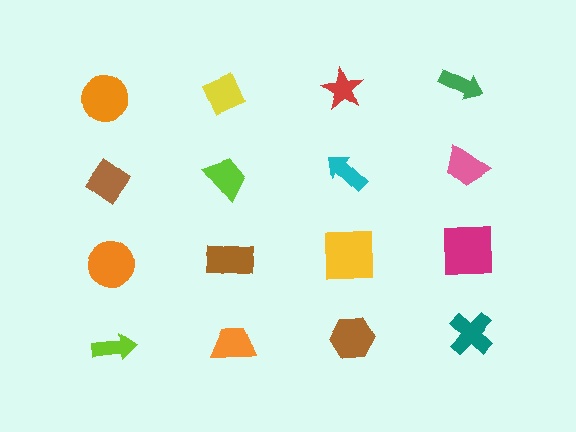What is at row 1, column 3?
A red star.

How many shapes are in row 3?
4 shapes.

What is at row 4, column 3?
A brown hexagon.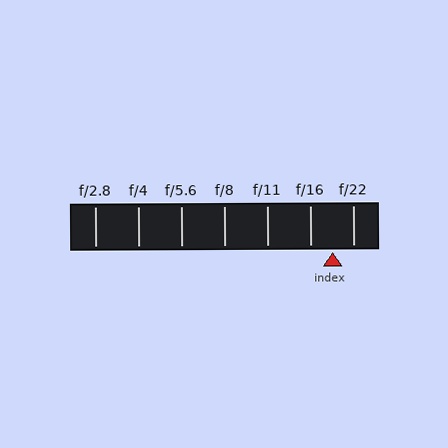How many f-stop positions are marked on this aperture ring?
There are 7 f-stop positions marked.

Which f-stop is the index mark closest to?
The index mark is closest to f/22.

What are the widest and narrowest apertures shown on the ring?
The widest aperture shown is f/2.8 and the narrowest is f/22.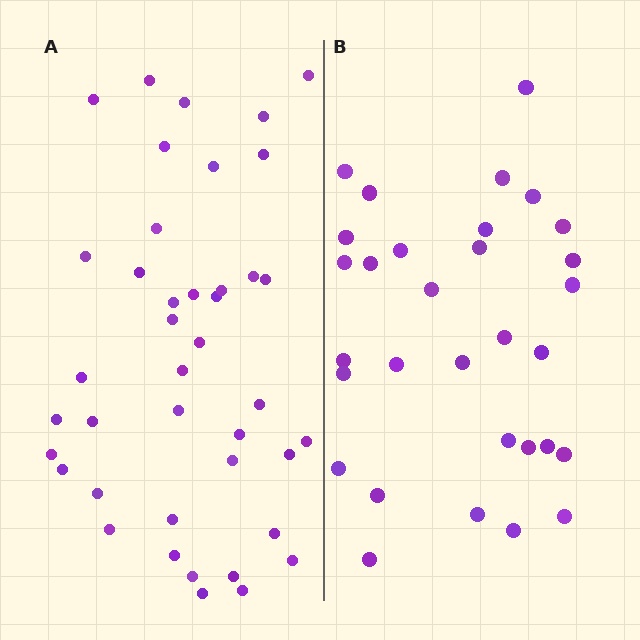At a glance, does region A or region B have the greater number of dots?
Region A (the left region) has more dots.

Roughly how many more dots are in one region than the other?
Region A has roughly 10 or so more dots than region B.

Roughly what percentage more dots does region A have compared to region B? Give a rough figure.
About 30% more.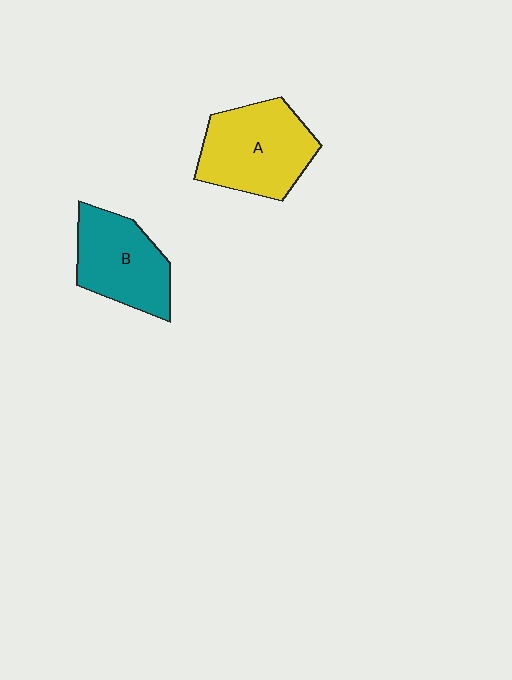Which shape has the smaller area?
Shape B (teal).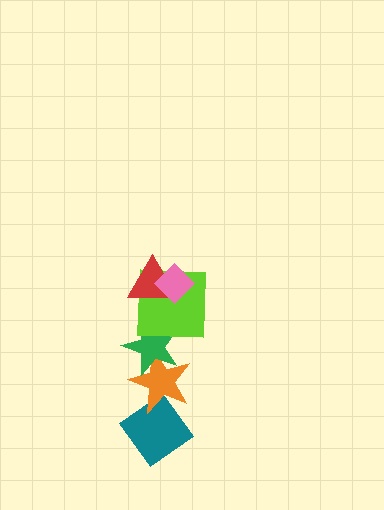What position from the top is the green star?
The green star is 4th from the top.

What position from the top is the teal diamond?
The teal diamond is 6th from the top.